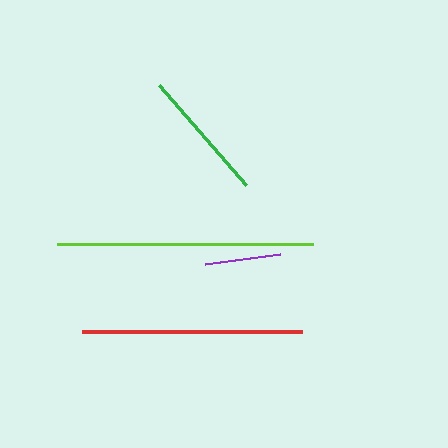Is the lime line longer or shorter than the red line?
The lime line is longer than the red line.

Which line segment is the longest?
The lime line is the longest at approximately 256 pixels.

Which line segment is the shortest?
The purple line is the shortest at approximately 76 pixels.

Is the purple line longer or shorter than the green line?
The green line is longer than the purple line.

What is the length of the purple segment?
The purple segment is approximately 76 pixels long.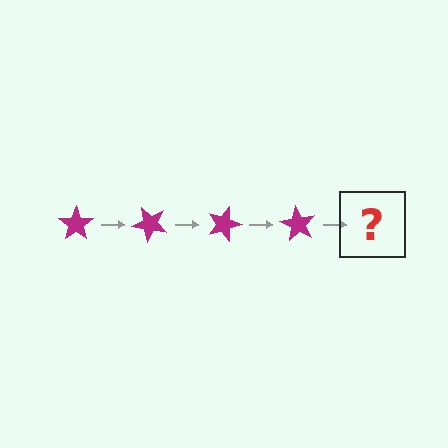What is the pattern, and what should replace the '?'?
The pattern is that the star rotates 45 degrees each step. The '?' should be a magenta star rotated 180 degrees.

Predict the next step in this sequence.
The next step is a magenta star rotated 180 degrees.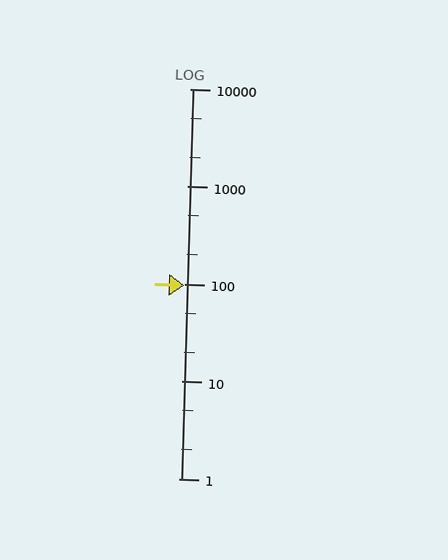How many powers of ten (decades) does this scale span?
The scale spans 4 decades, from 1 to 10000.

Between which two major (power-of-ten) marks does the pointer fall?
The pointer is between 10 and 100.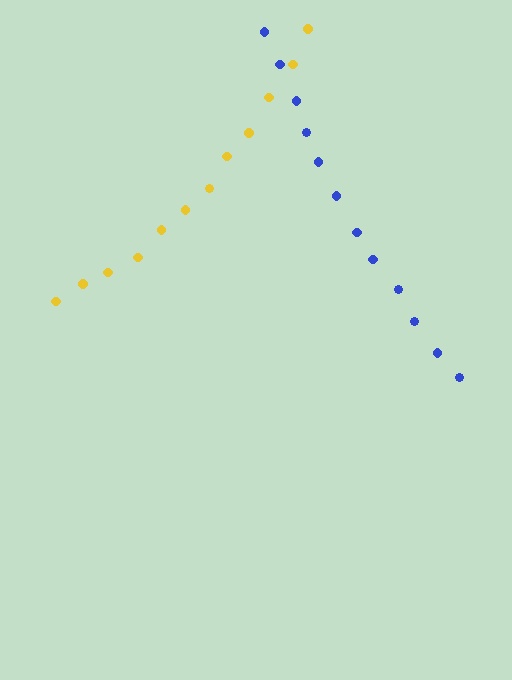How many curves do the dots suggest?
There are 2 distinct paths.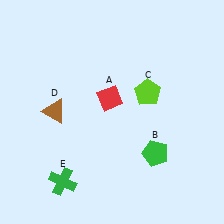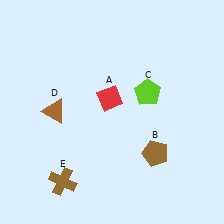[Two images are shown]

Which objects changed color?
B changed from green to brown. E changed from green to brown.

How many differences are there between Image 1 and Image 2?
There are 2 differences between the two images.